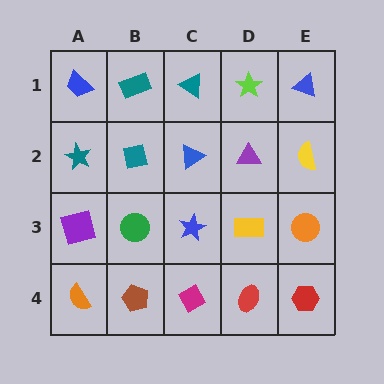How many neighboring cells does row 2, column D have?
4.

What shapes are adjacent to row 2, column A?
A blue trapezoid (row 1, column A), a purple square (row 3, column A), a teal square (row 2, column B).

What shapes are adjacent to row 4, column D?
A yellow rectangle (row 3, column D), a magenta diamond (row 4, column C), a red hexagon (row 4, column E).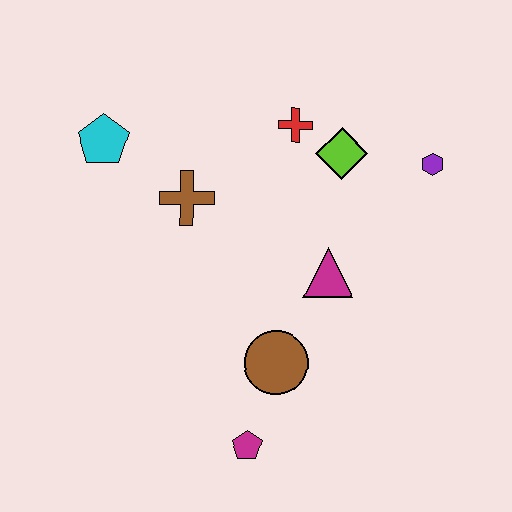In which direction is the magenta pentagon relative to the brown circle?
The magenta pentagon is below the brown circle.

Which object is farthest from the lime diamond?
The magenta pentagon is farthest from the lime diamond.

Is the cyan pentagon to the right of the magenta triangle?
No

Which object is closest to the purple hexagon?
The lime diamond is closest to the purple hexagon.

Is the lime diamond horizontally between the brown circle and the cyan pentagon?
No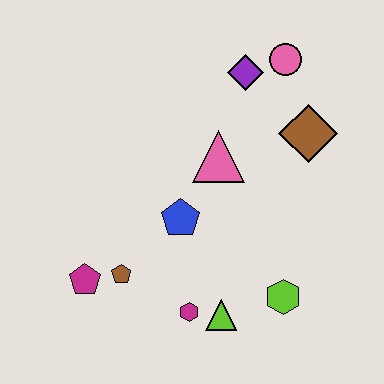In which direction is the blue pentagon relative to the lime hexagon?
The blue pentagon is to the left of the lime hexagon.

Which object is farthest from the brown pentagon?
The pink circle is farthest from the brown pentagon.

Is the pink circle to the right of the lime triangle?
Yes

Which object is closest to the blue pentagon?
The pink triangle is closest to the blue pentagon.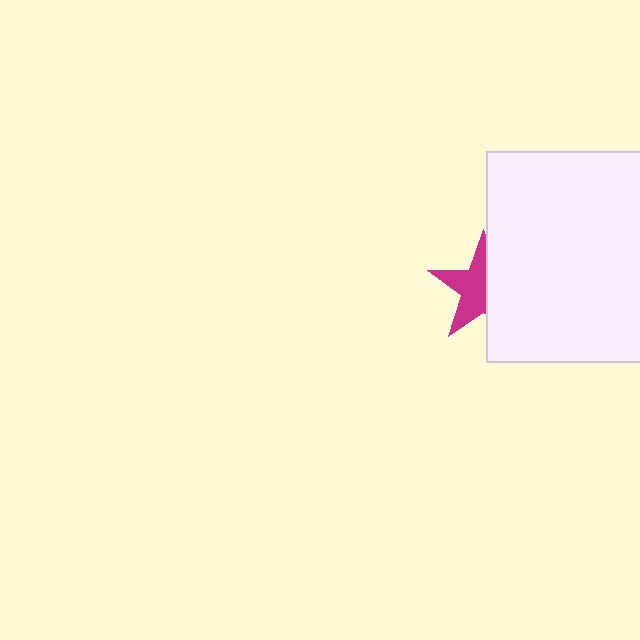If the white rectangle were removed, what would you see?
You would see the complete magenta star.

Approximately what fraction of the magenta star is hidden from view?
Roughly 47% of the magenta star is hidden behind the white rectangle.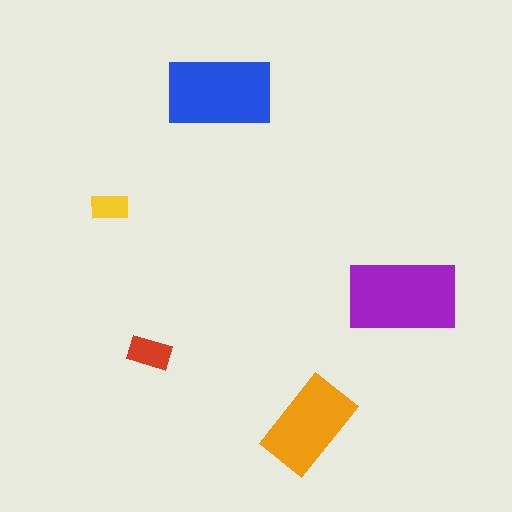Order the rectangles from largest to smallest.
the purple one, the blue one, the orange one, the red one, the yellow one.